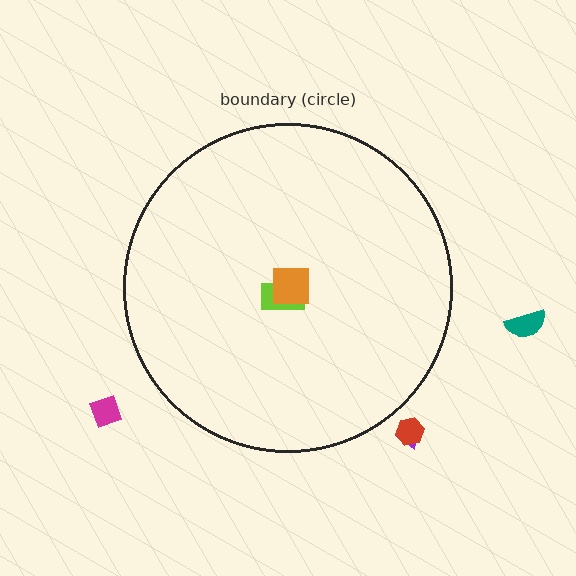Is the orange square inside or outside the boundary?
Inside.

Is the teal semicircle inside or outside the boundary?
Outside.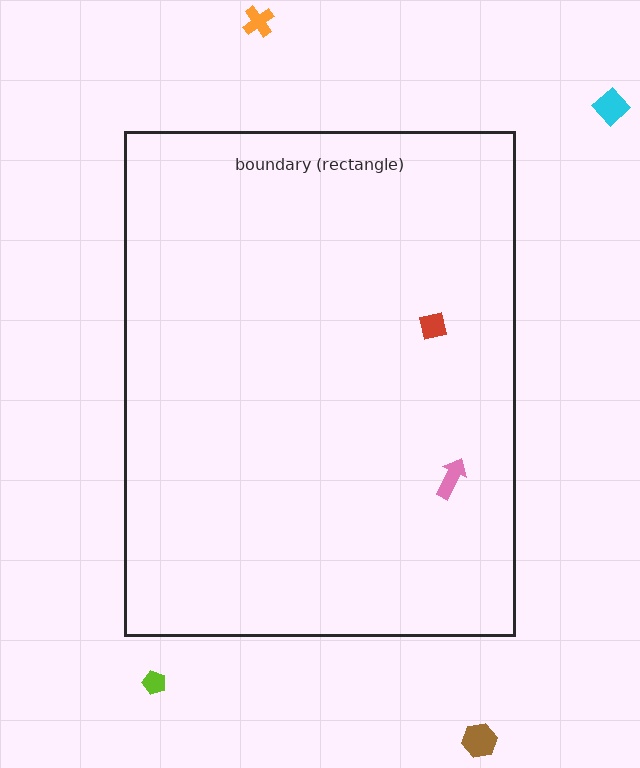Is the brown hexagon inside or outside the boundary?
Outside.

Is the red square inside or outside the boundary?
Inside.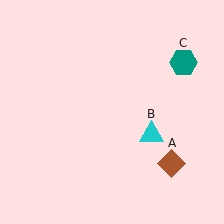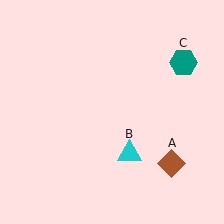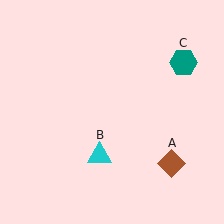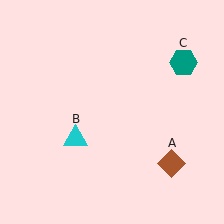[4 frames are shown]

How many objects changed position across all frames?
1 object changed position: cyan triangle (object B).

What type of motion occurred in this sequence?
The cyan triangle (object B) rotated clockwise around the center of the scene.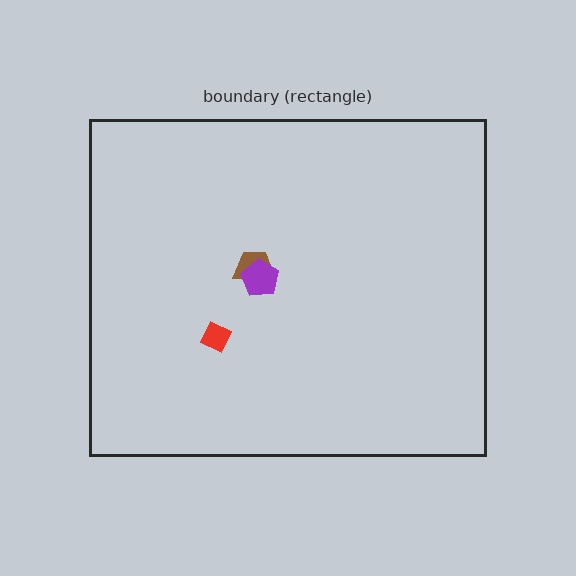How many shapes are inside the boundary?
3 inside, 0 outside.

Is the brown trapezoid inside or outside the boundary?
Inside.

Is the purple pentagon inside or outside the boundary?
Inside.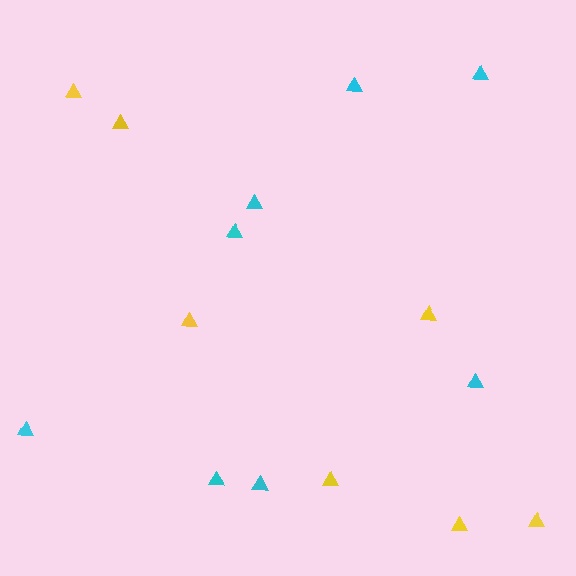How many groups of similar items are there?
There are 2 groups: one group of cyan triangles (8) and one group of yellow triangles (7).